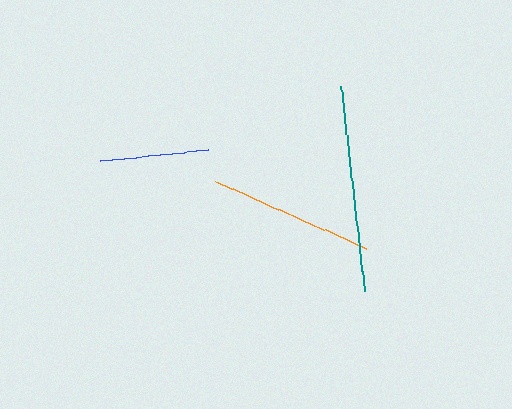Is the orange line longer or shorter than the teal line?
The teal line is longer than the orange line.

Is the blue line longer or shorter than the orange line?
The orange line is longer than the blue line.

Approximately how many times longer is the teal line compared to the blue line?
The teal line is approximately 1.9 times the length of the blue line.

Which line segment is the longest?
The teal line is the longest at approximately 206 pixels.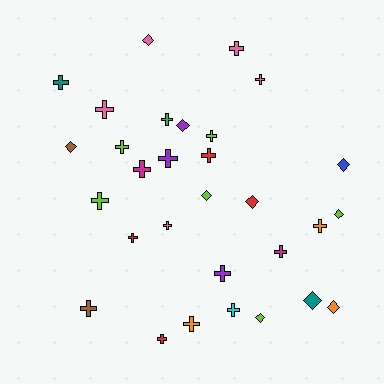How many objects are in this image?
There are 30 objects.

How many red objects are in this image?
There are 4 red objects.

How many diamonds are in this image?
There are 10 diamonds.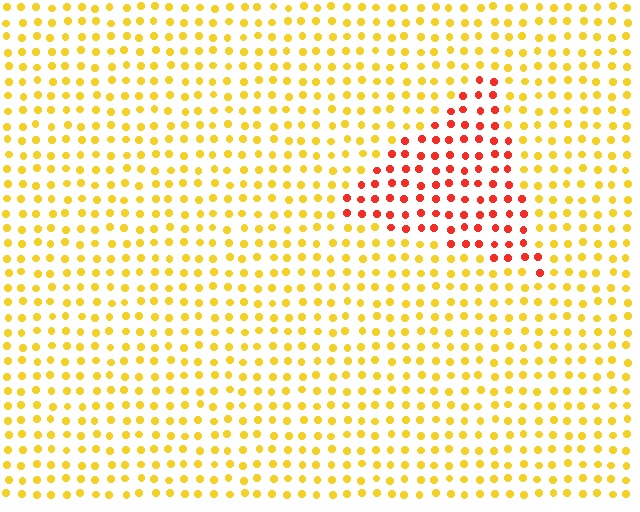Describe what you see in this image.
The image is filled with small yellow elements in a uniform arrangement. A triangle-shaped region is visible where the elements are tinted to a slightly different hue, forming a subtle color boundary.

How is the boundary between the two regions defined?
The boundary is defined purely by a slight shift in hue (about 48 degrees). Spacing, size, and orientation are identical on both sides.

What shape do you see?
I see a triangle.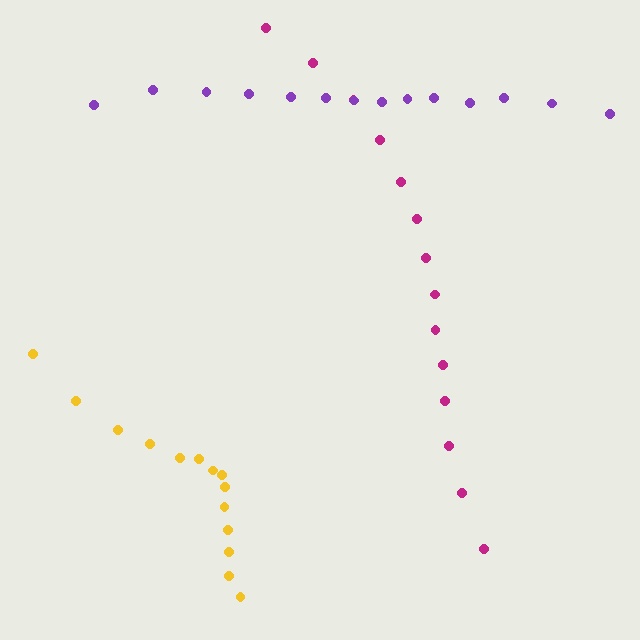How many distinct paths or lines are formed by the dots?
There are 3 distinct paths.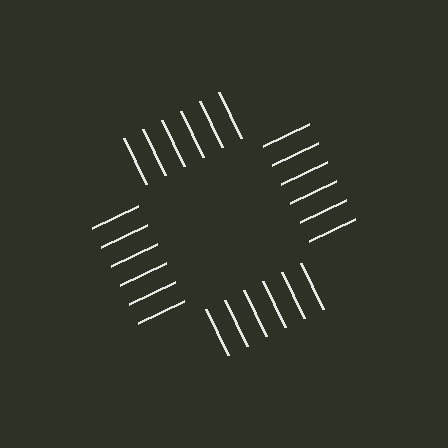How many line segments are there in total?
24 — 6 along each of the 4 edges.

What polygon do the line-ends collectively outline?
An illusory square — the line segments terminate on its edges but no continuous stroke is drawn.